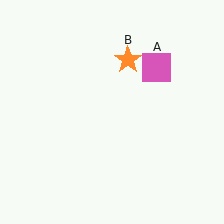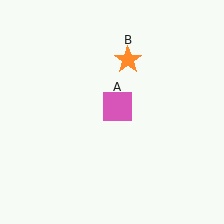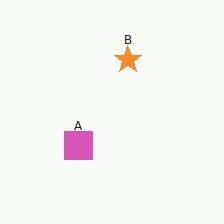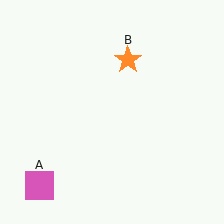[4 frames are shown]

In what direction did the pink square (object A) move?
The pink square (object A) moved down and to the left.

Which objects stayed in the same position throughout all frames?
Orange star (object B) remained stationary.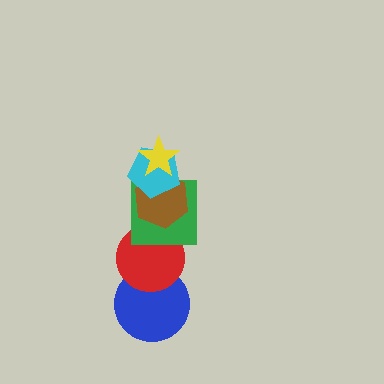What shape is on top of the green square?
The brown hexagon is on top of the green square.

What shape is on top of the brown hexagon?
The cyan pentagon is on top of the brown hexagon.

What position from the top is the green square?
The green square is 4th from the top.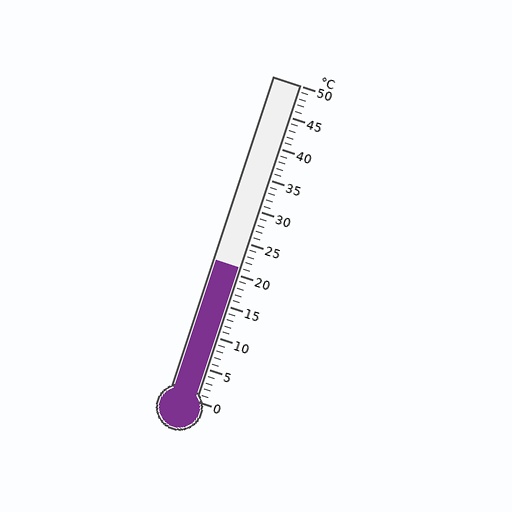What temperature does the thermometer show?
The thermometer shows approximately 21°C.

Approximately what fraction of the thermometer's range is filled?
The thermometer is filled to approximately 40% of its range.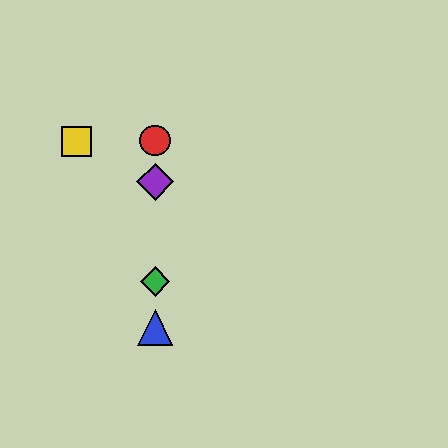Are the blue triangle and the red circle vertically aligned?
Yes, both are at x≈155.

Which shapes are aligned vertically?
The red circle, the blue triangle, the green diamond, the purple diamond are aligned vertically.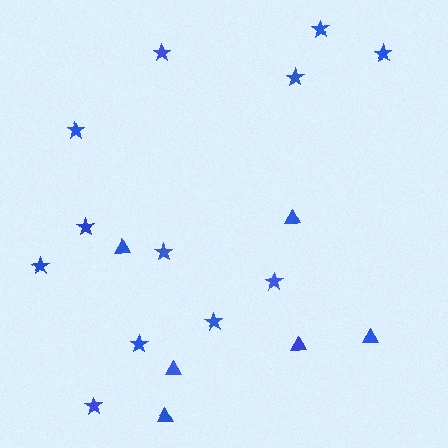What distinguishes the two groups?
There are 2 groups: one group of triangles (6) and one group of stars (12).